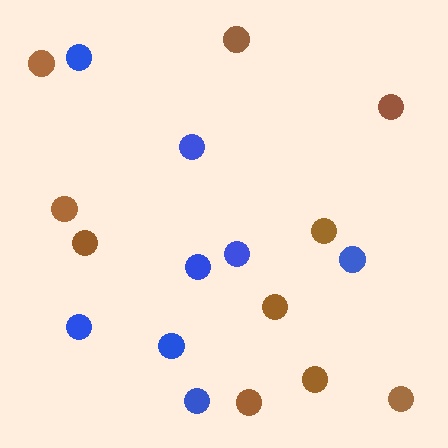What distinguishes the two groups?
There are 2 groups: one group of blue circles (8) and one group of brown circles (10).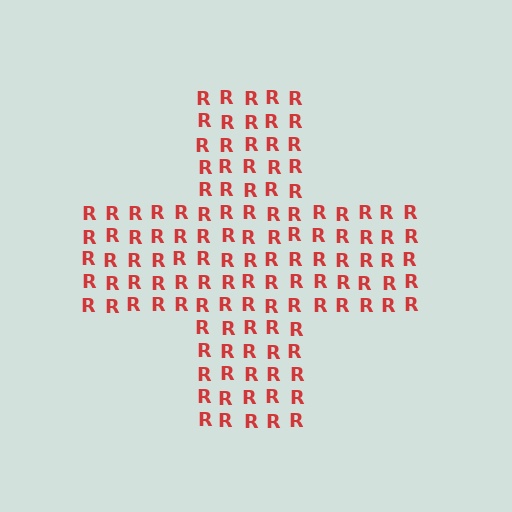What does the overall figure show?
The overall figure shows a cross.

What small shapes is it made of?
It is made of small letter R's.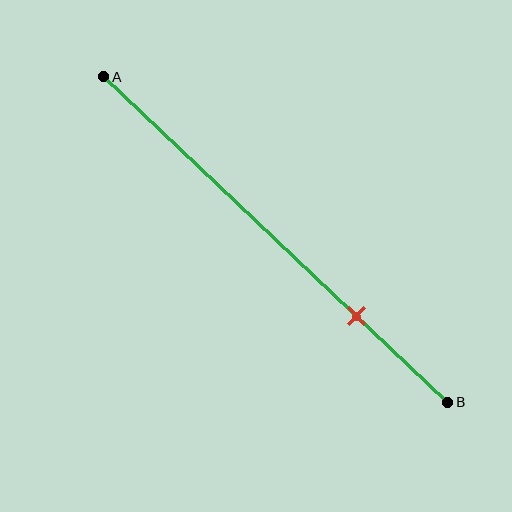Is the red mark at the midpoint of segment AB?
No, the mark is at about 75% from A, not at the 50% midpoint.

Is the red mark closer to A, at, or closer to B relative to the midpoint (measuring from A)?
The red mark is closer to point B than the midpoint of segment AB.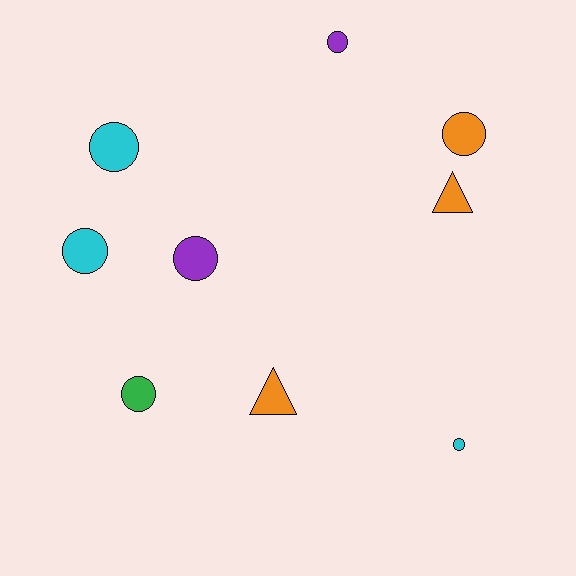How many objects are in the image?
There are 9 objects.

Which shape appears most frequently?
Circle, with 7 objects.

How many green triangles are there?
There are no green triangles.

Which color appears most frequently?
Cyan, with 3 objects.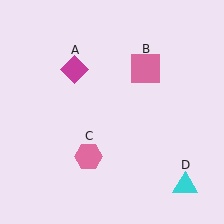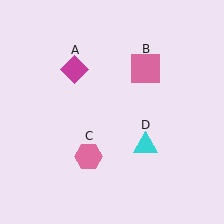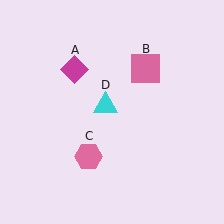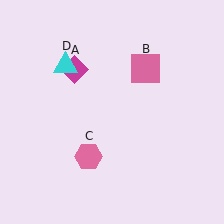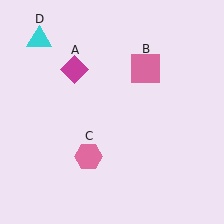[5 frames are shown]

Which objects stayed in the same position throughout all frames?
Magenta diamond (object A) and pink square (object B) and pink hexagon (object C) remained stationary.